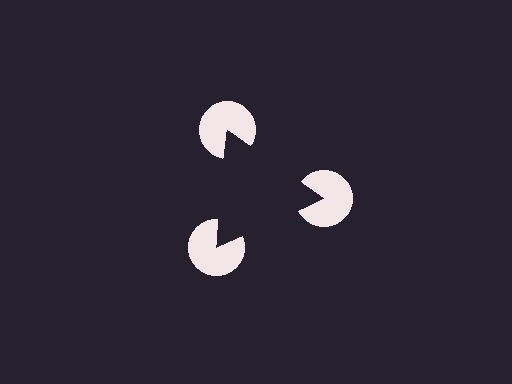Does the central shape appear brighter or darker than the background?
It typically appears slightly darker than the background, even though no actual brightness change is drawn.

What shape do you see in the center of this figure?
An illusory triangle — its edges are inferred from the aligned wedge cuts in the pac-man discs, not physically drawn.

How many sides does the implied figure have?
3 sides.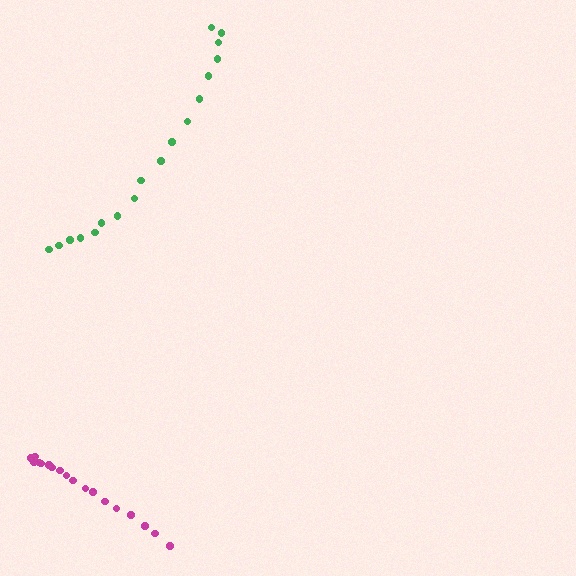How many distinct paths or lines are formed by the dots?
There are 2 distinct paths.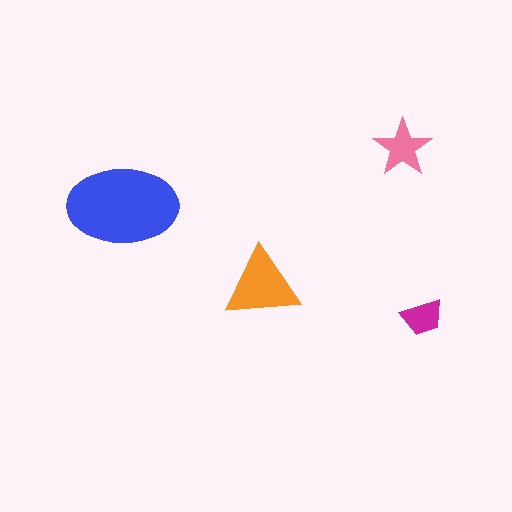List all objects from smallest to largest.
The magenta trapezoid, the pink star, the orange triangle, the blue ellipse.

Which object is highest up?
The pink star is topmost.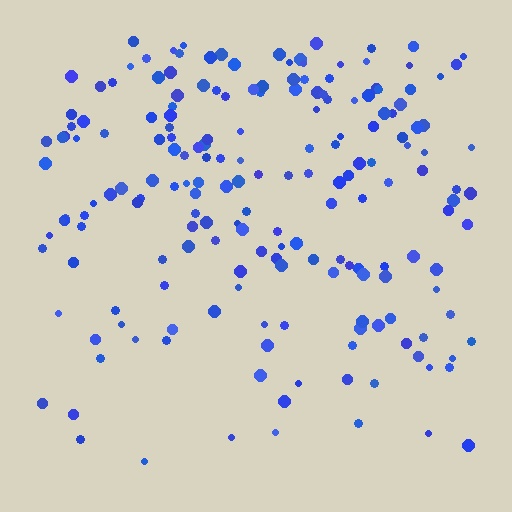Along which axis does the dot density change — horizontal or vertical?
Vertical.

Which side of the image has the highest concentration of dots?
The top.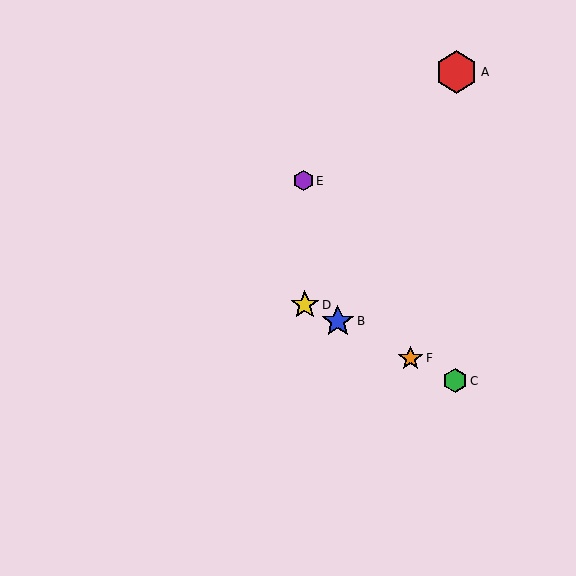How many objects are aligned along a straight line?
4 objects (B, C, D, F) are aligned along a straight line.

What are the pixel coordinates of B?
Object B is at (338, 321).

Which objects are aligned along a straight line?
Objects B, C, D, F are aligned along a straight line.